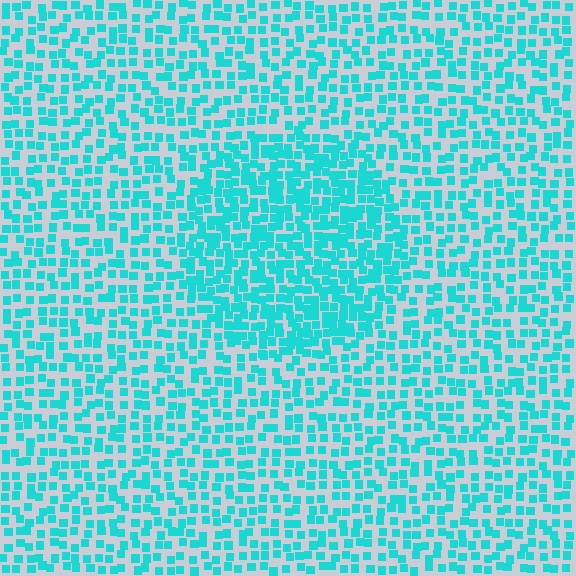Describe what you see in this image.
The image contains small cyan elements arranged at two different densities. A circle-shaped region is visible where the elements are more densely packed than the surrounding area.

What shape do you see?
I see a circle.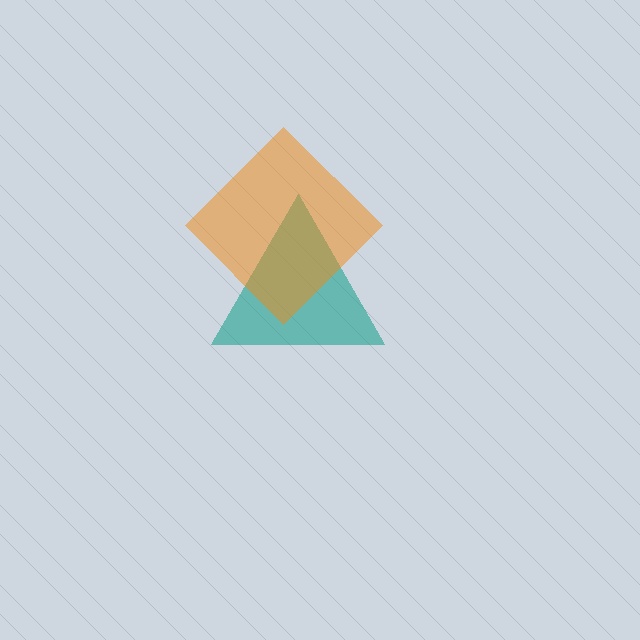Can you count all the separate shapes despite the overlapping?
Yes, there are 2 separate shapes.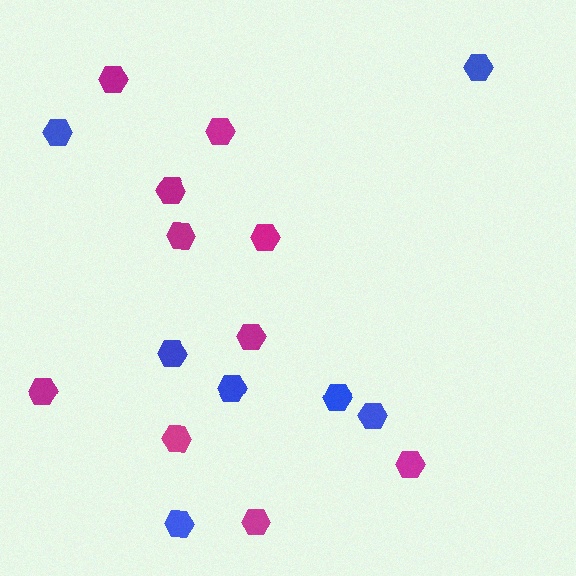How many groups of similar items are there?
There are 2 groups: one group of magenta hexagons (10) and one group of blue hexagons (7).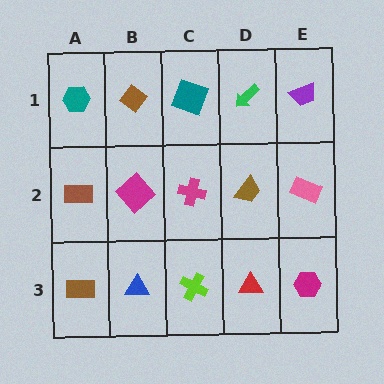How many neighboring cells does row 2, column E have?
3.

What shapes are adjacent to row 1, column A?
A brown rectangle (row 2, column A), a brown diamond (row 1, column B).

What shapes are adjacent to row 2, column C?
A teal square (row 1, column C), a lime cross (row 3, column C), a magenta diamond (row 2, column B), a brown trapezoid (row 2, column D).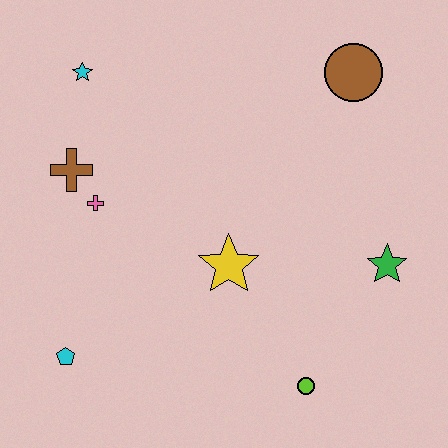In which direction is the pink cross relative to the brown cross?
The pink cross is below the brown cross.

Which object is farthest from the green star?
The cyan star is farthest from the green star.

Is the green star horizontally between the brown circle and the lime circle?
No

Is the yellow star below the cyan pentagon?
No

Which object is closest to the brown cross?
The pink cross is closest to the brown cross.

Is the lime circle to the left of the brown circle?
Yes